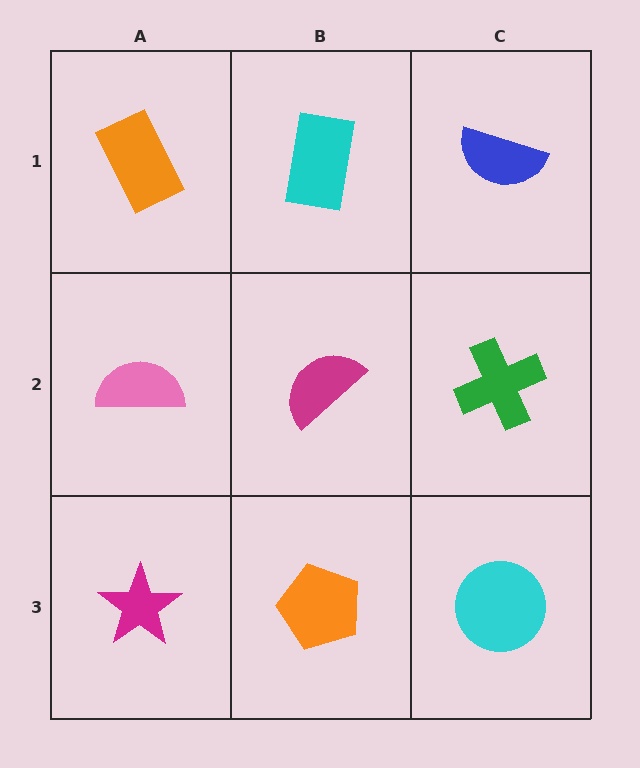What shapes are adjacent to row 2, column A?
An orange rectangle (row 1, column A), a magenta star (row 3, column A), a magenta semicircle (row 2, column B).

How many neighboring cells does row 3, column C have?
2.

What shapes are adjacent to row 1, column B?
A magenta semicircle (row 2, column B), an orange rectangle (row 1, column A), a blue semicircle (row 1, column C).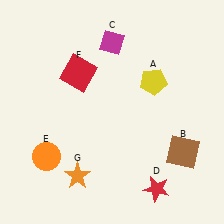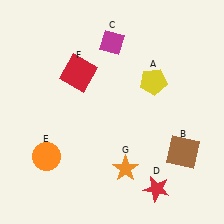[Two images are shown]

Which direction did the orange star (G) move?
The orange star (G) moved right.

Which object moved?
The orange star (G) moved right.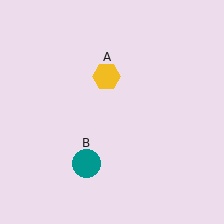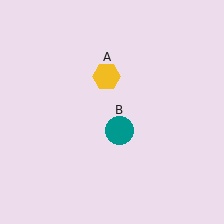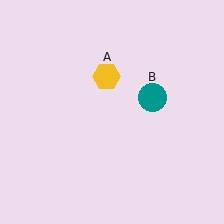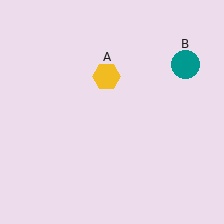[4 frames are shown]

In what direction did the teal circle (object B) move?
The teal circle (object B) moved up and to the right.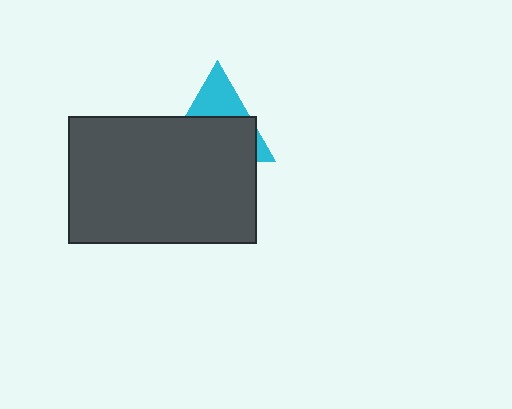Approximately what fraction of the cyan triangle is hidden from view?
Roughly 65% of the cyan triangle is hidden behind the dark gray rectangle.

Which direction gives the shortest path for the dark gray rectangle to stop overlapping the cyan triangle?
Moving down gives the shortest separation.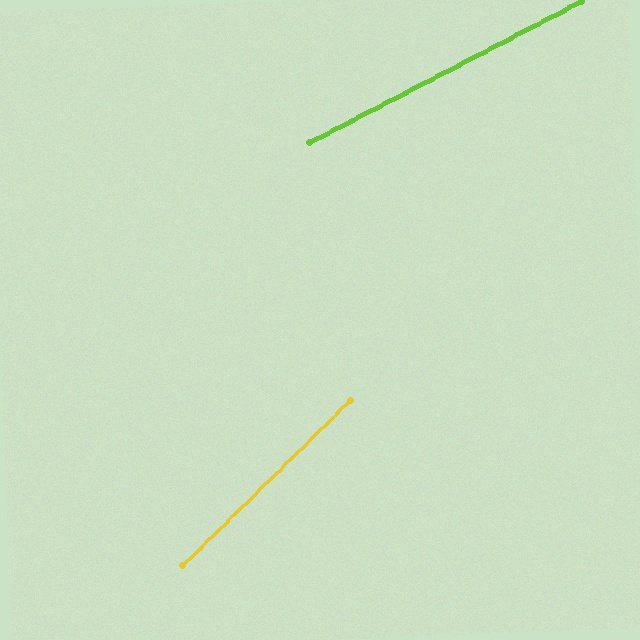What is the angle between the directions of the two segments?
Approximately 17 degrees.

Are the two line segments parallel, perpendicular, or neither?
Neither parallel nor perpendicular — they differ by about 17°.